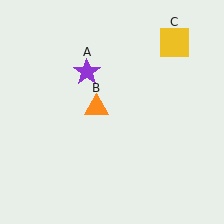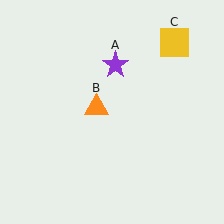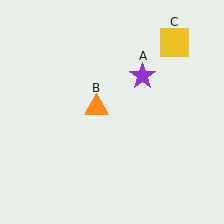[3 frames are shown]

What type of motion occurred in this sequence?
The purple star (object A) rotated clockwise around the center of the scene.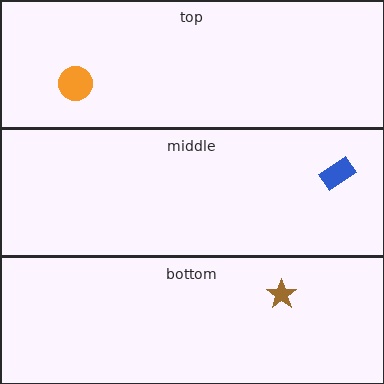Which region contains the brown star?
The bottom region.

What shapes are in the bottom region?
The brown star.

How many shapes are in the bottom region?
1.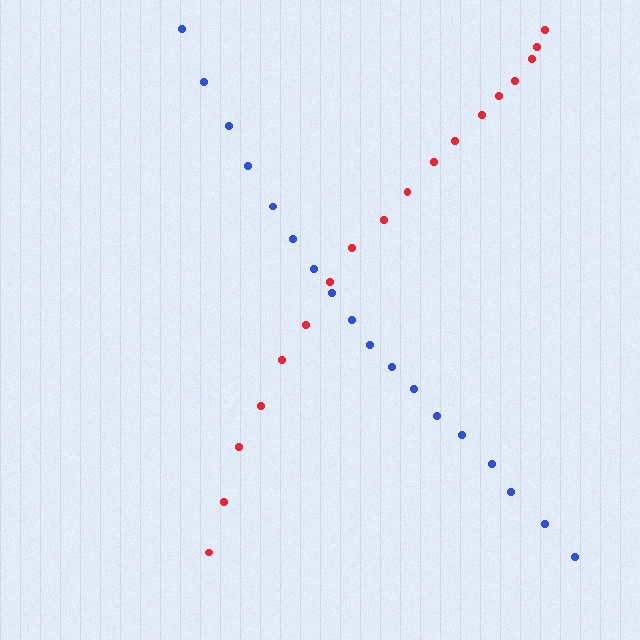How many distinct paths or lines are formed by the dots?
There are 2 distinct paths.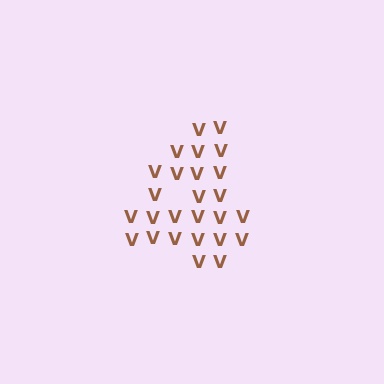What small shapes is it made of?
It is made of small letter V's.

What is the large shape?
The large shape is the digit 4.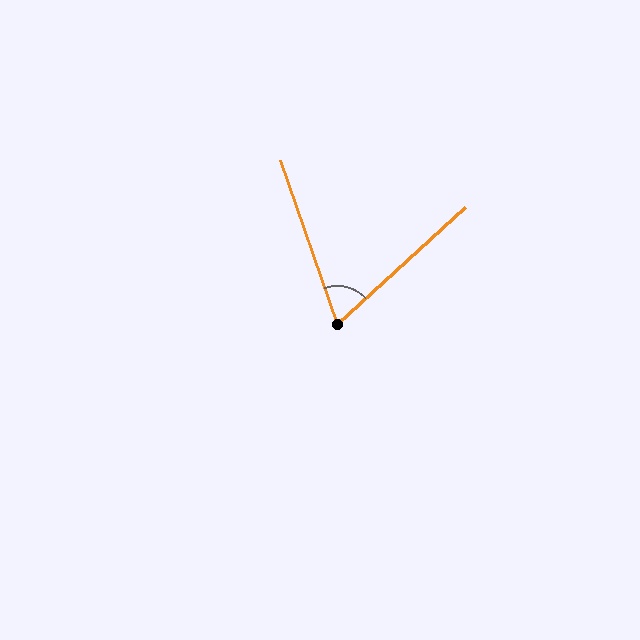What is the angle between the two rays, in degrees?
Approximately 67 degrees.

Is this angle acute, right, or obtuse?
It is acute.